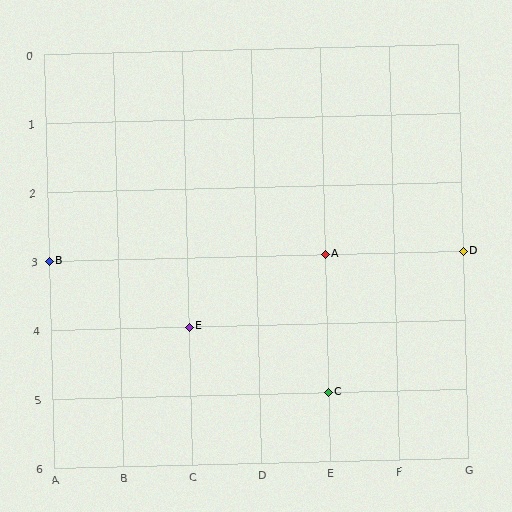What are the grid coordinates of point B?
Point B is at grid coordinates (A, 3).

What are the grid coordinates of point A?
Point A is at grid coordinates (E, 3).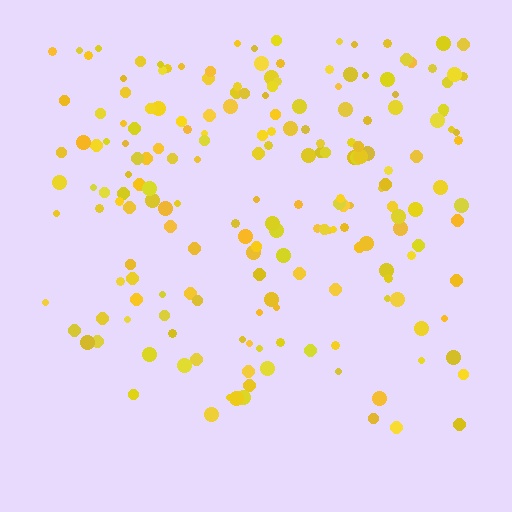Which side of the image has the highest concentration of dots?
The top.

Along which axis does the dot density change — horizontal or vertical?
Vertical.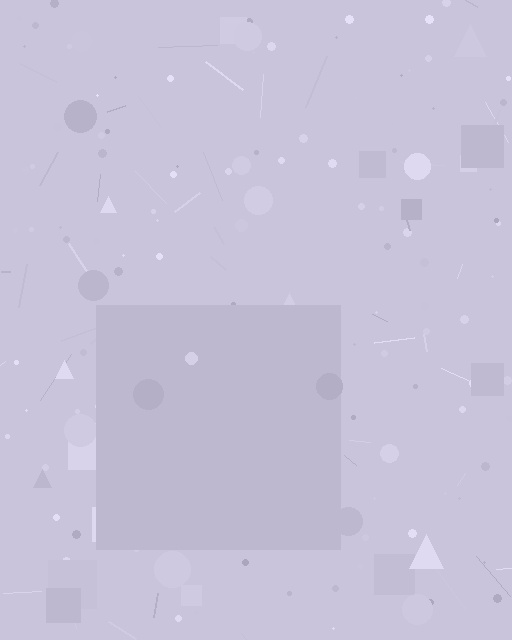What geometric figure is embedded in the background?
A square is embedded in the background.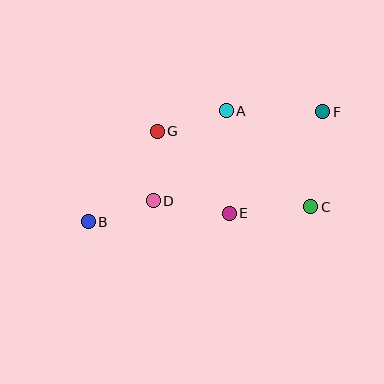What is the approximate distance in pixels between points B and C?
The distance between B and C is approximately 223 pixels.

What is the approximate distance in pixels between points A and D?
The distance between A and D is approximately 116 pixels.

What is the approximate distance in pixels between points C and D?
The distance between C and D is approximately 158 pixels.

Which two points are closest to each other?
Points B and D are closest to each other.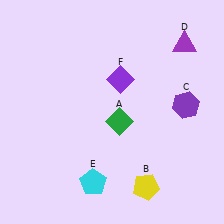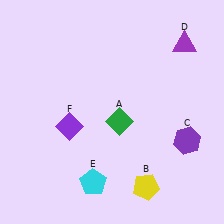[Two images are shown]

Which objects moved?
The objects that moved are: the purple hexagon (C), the purple diamond (F).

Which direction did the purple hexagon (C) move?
The purple hexagon (C) moved down.